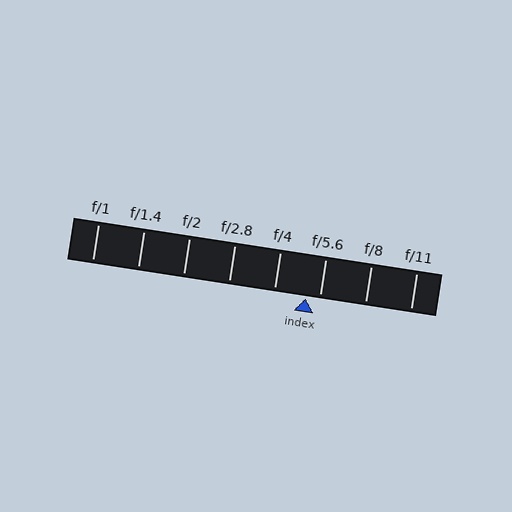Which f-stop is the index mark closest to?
The index mark is closest to f/5.6.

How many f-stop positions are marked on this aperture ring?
There are 8 f-stop positions marked.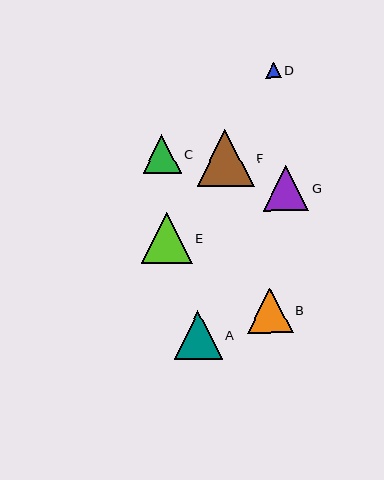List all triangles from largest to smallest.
From largest to smallest: F, E, A, B, G, C, D.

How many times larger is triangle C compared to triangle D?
Triangle C is approximately 2.5 times the size of triangle D.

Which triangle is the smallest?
Triangle D is the smallest with a size of approximately 16 pixels.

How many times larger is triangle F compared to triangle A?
Triangle F is approximately 1.2 times the size of triangle A.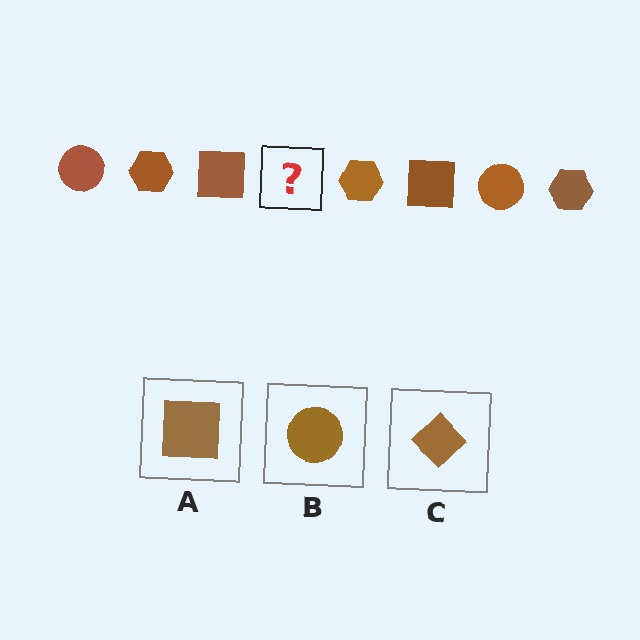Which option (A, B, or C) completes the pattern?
B.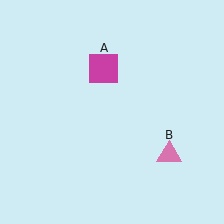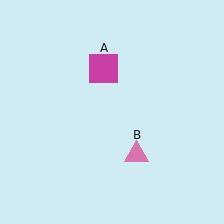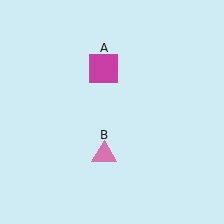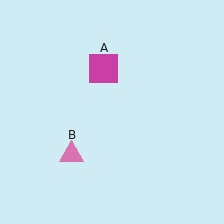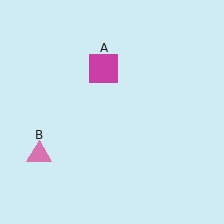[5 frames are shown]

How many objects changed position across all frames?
1 object changed position: pink triangle (object B).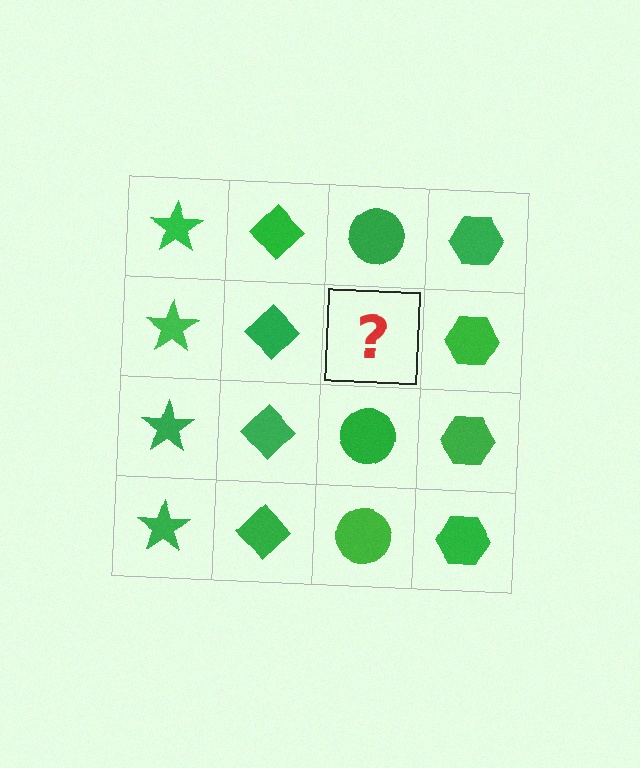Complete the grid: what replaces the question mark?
The question mark should be replaced with a green circle.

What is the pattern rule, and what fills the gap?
The rule is that each column has a consistent shape. The gap should be filled with a green circle.